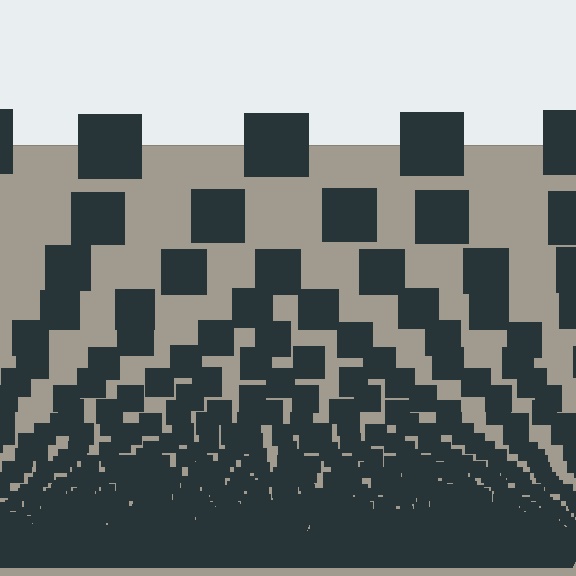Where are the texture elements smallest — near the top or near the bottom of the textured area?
Near the bottom.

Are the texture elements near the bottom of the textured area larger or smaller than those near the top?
Smaller. The gradient is inverted — elements near the bottom are smaller and denser.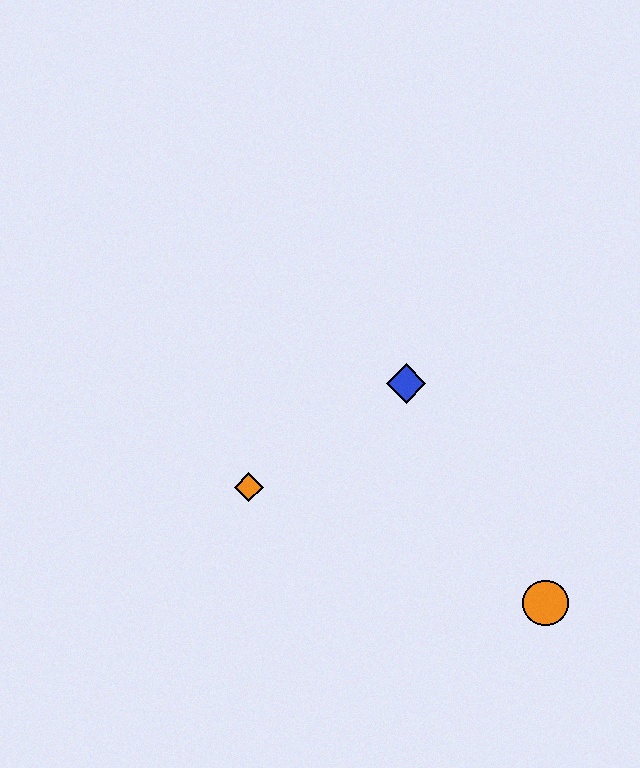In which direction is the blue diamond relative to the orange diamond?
The blue diamond is to the right of the orange diamond.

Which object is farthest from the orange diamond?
The orange circle is farthest from the orange diamond.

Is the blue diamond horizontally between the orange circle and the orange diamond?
Yes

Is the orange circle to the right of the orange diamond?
Yes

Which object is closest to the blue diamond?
The orange diamond is closest to the blue diamond.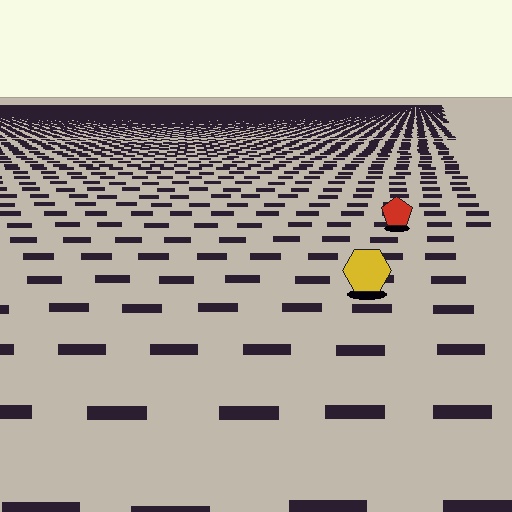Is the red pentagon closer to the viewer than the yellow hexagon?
No. The yellow hexagon is closer — you can tell from the texture gradient: the ground texture is coarser near it.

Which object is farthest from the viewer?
The red pentagon is farthest from the viewer. It appears smaller and the ground texture around it is denser.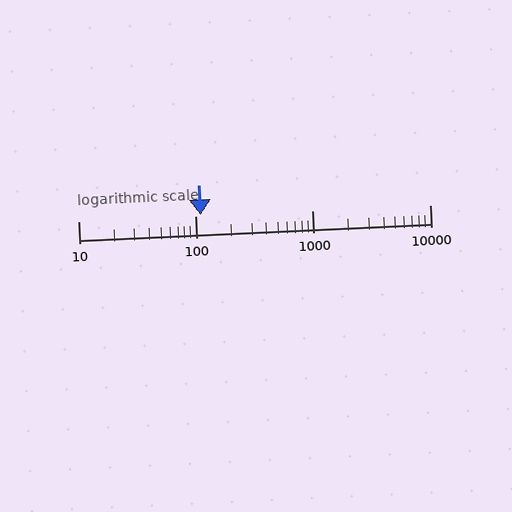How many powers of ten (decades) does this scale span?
The scale spans 3 decades, from 10 to 10000.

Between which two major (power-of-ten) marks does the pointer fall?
The pointer is between 100 and 1000.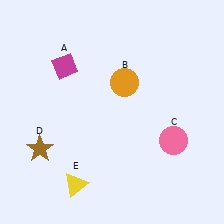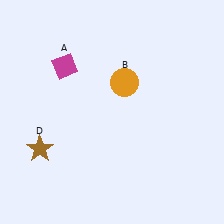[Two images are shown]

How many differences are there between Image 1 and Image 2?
There are 2 differences between the two images.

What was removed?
The yellow triangle (E), the pink circle (C) were removed in Image 2.